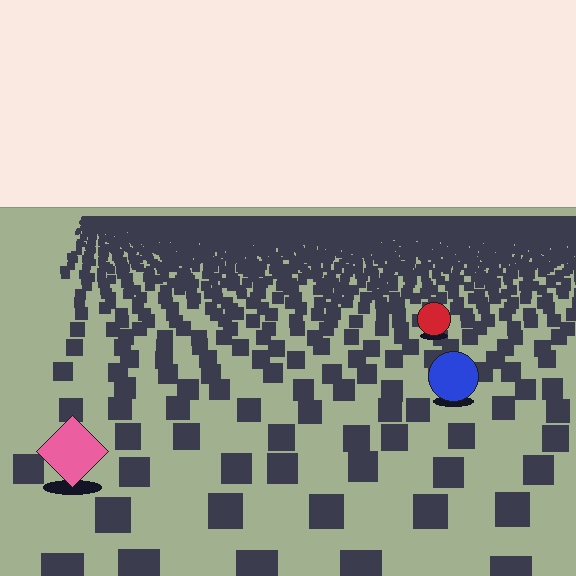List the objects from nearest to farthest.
From nearest to farthest: the pink diamond, the blue circle, the red circle.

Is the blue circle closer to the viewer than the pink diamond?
No. The pink diamond is closer — you can tell from the texture gradient: the ground texture is coarser near it.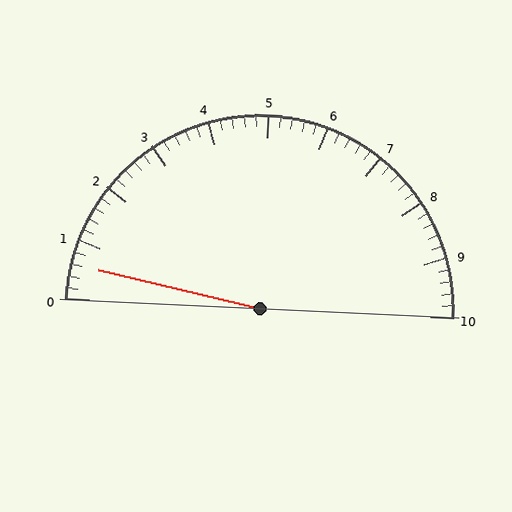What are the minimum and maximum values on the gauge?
The gauge ranges from 0 to 10.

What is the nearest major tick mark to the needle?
The nearest major tick mark is 1.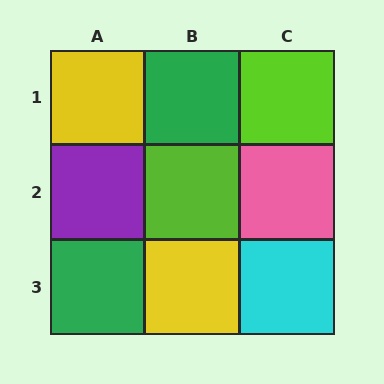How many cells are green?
2 cells are green.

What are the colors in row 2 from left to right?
Purple, lime, pink.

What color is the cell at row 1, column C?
Lime.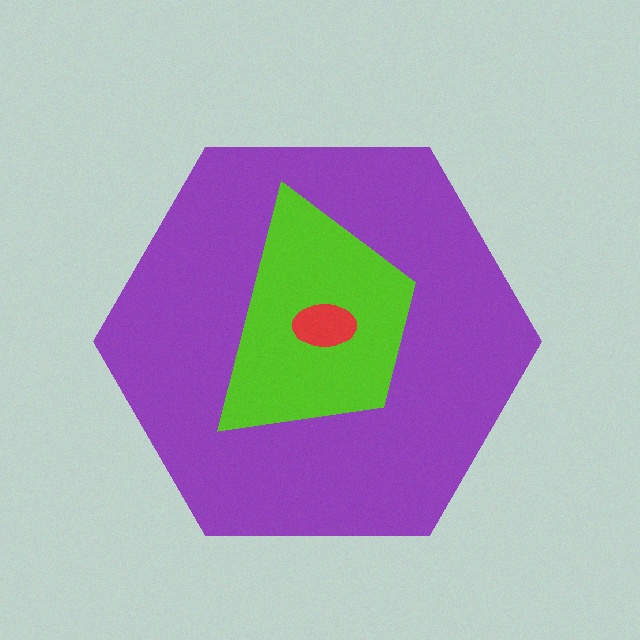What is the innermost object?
The red ellipse.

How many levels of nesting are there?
3.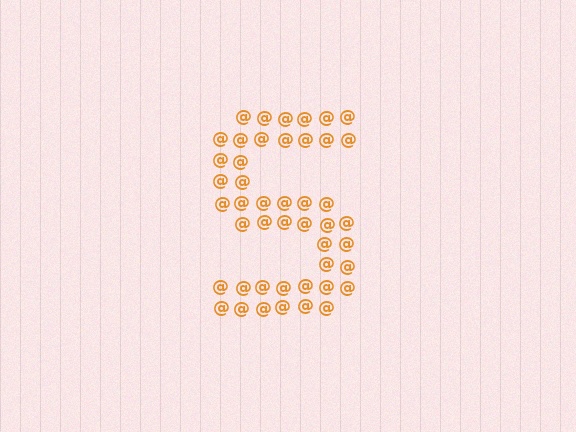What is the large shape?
The large shape is the letter S.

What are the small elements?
The small elements are at signs.